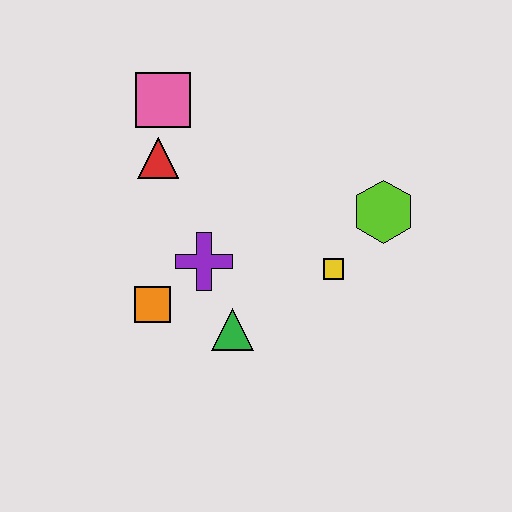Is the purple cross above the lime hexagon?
No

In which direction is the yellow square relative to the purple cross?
The yellow square is to the right of the purple cross.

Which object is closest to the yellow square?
The lime hexagon is closest to the yellow square.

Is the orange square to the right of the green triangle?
No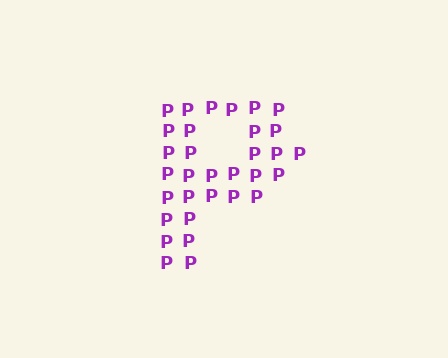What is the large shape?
The large shape is the letter P.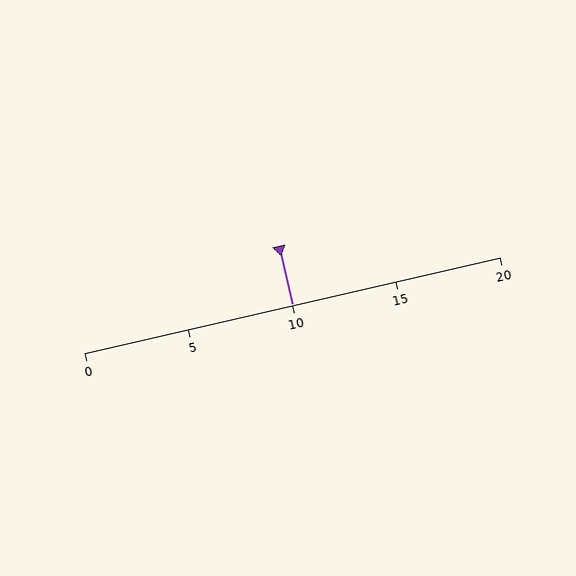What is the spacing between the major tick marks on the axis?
The major ticks are spaced 5 apart.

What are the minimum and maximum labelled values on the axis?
The axis runs from 0 to 20.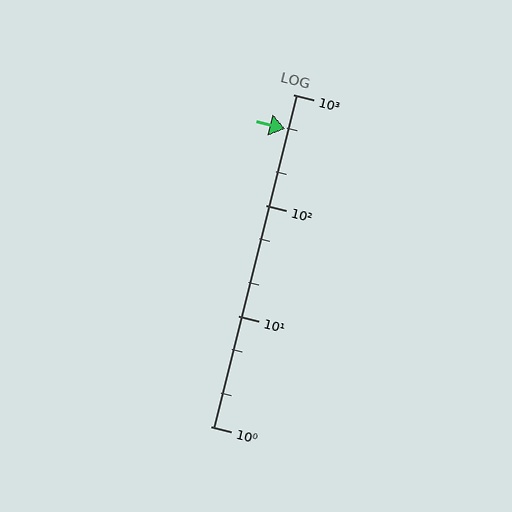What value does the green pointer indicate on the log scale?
The pointer indicates approximately 490.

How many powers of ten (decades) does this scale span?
The scale spans 3 decades, from 1 to 1000.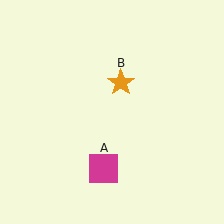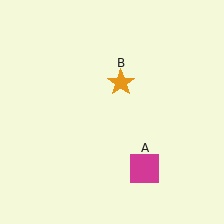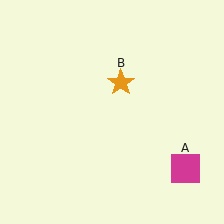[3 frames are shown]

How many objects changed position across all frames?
1 object changed position: magenta square (object A).